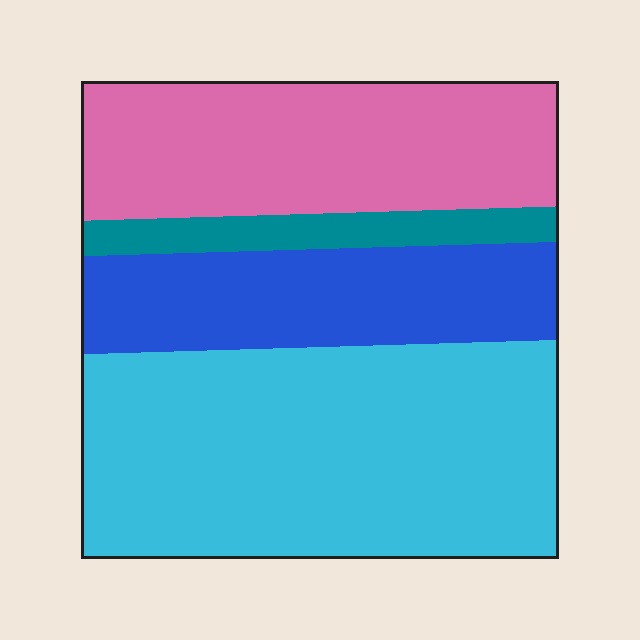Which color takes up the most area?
Cyan, at roughly 45%.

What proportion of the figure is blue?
Blue covers around 20% of the figure.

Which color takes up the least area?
Teal, at roughly 5%.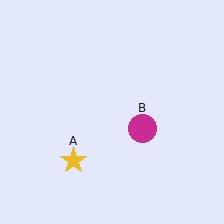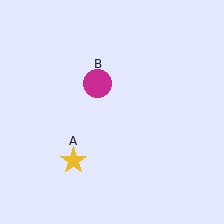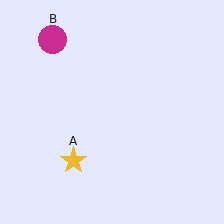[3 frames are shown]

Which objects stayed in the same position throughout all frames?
Yellow star (object A) remained stationary.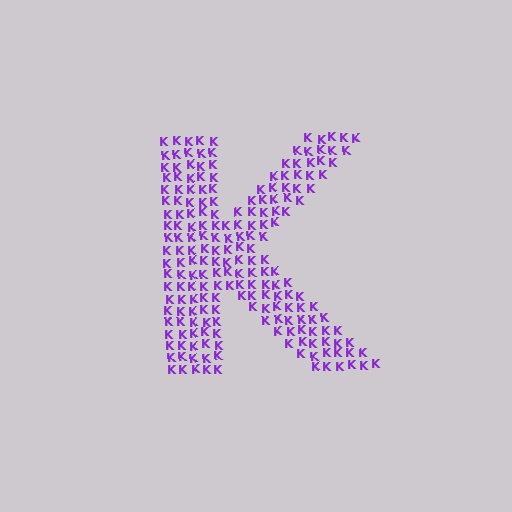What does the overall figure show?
The overall figure shows the letter K.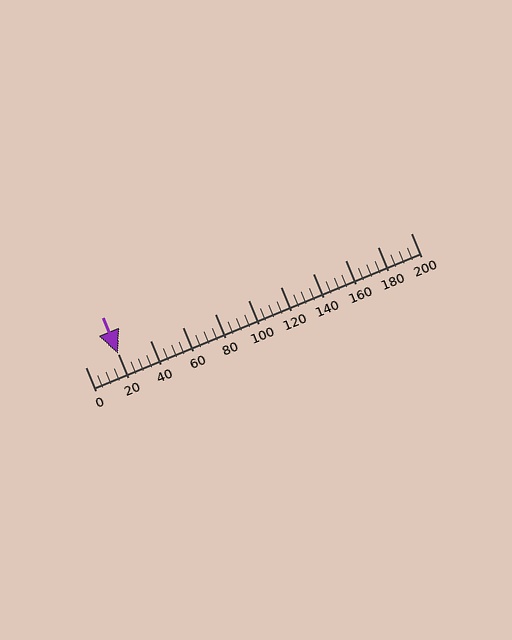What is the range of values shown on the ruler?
The ruler shows values from 0 to 200.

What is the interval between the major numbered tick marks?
The major tick marks are spaced 20 units apart.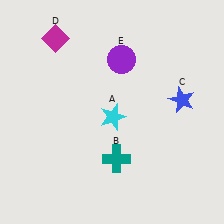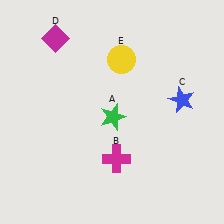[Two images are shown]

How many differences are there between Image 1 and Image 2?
There are 3 differences between the two images.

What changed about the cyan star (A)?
In Image 1, A is cyan. In Image 2, it changed to green.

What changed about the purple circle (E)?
In Image 1, E is purple. In Image 2, it changed to yellow.